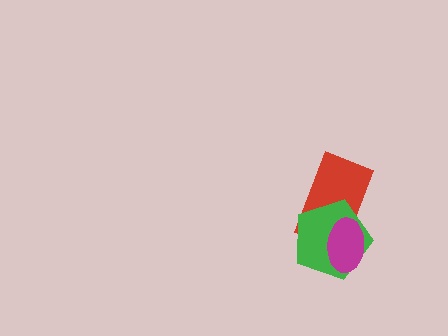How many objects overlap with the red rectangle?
2 objects overlap with the red rectangle.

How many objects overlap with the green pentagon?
2 objects overlap with the green pentagon.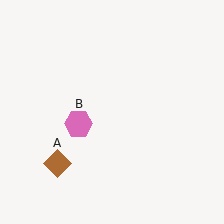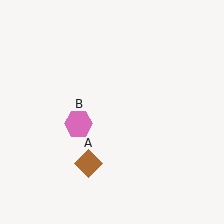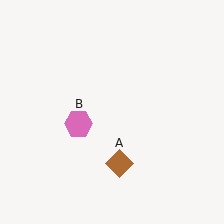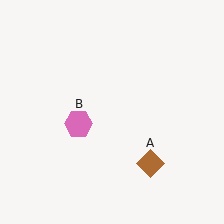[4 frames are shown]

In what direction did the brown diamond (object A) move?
The brown diamond (object A) moved right.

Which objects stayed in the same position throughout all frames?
Pink hexagon (object B) remained stationary.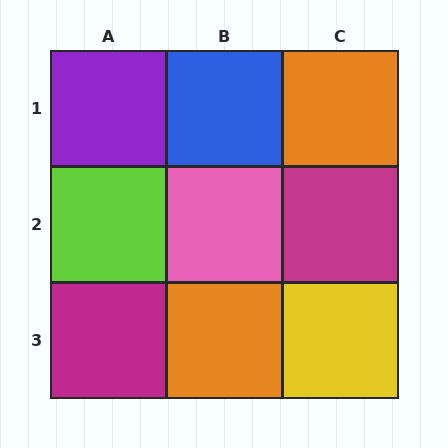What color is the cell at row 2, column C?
Magenta.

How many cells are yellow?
1 cell is yellow.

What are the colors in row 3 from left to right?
Magenta, orange, yellow.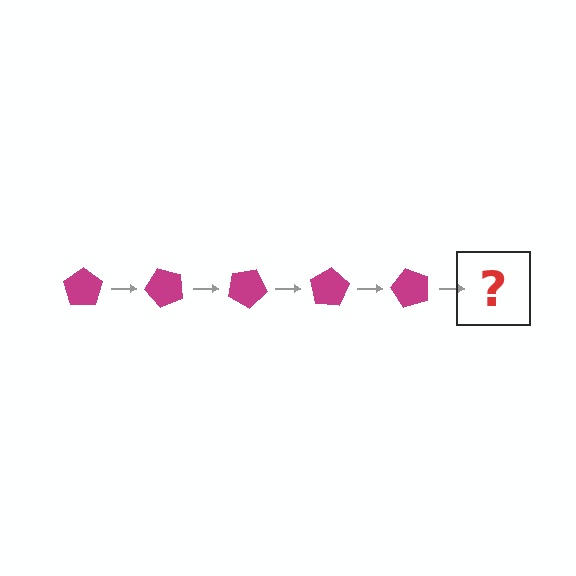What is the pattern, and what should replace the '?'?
The pattern is that the pentagon rotates 50 degrees each step. The '?' should be a magenta pentagon rotated 250 degrees.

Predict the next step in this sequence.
The next step is a magenta pentagon rotated 250 degrees.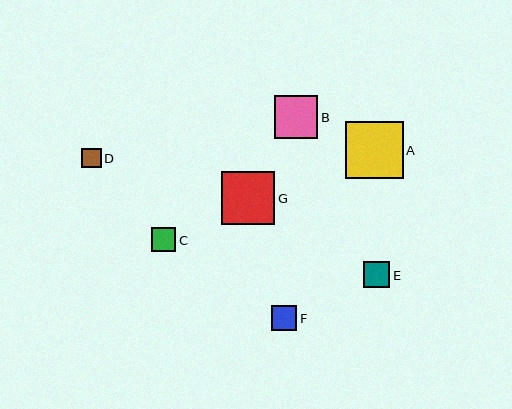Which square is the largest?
Square A is the largest with a size of approximately 57 pixels.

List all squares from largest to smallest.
From largest to smallest: A, G, B, E, F, C, D.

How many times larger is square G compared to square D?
Square G is approximately 2.8 times the size of square D.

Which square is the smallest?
Square D is the smallest with a size of approximately 19 pixels.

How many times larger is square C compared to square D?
Square C is approximately 1.2 times the size of square D.